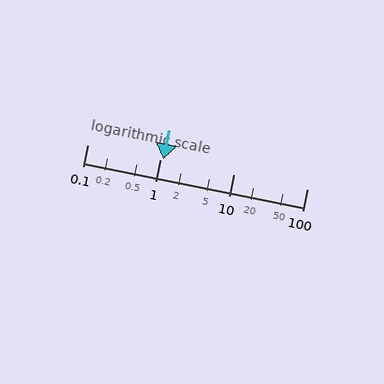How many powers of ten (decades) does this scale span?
The scale spans 3 decades, from 0.1 to 100.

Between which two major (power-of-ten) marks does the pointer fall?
The pointer is between 1 and 10.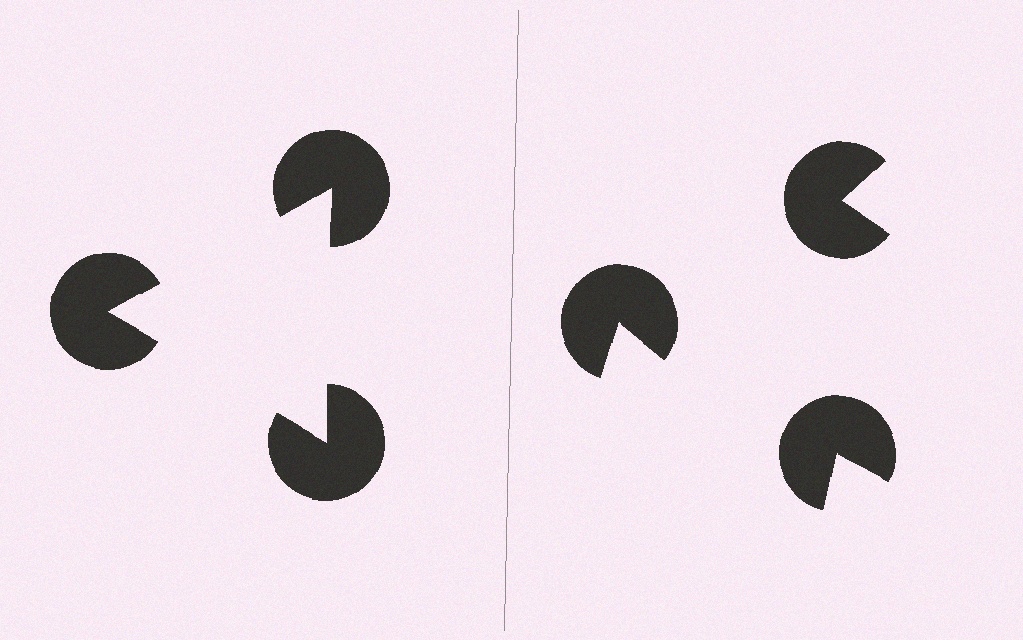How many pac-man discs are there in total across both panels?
6 — 3 on each side.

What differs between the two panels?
The pac-man discs are positioned identically on both sides; only the wedge orientations differ. On the left they align to a triangle; on the right they are misaligned.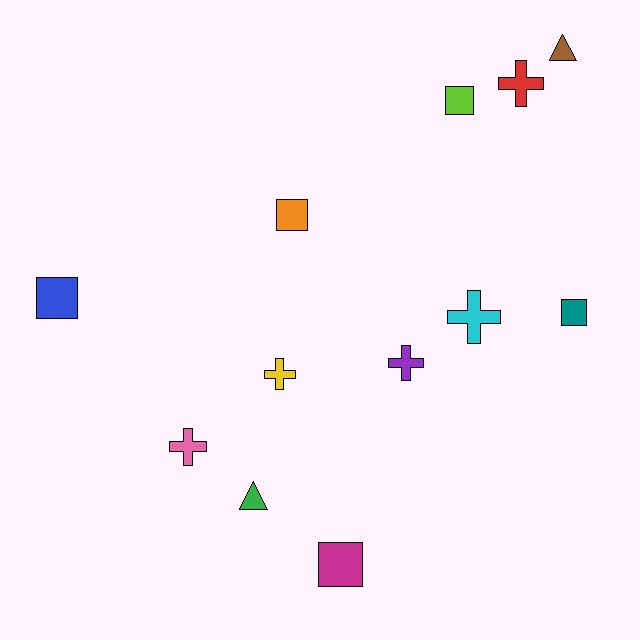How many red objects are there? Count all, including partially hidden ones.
There is 1 red object.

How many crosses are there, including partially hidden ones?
There are 5 crosses.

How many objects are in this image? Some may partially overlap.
There are 12 objects.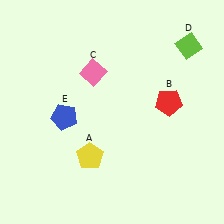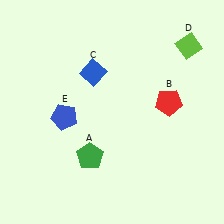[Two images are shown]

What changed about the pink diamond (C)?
In Image 1, C is pink. In Image 2, it changed to blue.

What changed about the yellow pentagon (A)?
In Image 1, A is yellow. In Image 2, it changed to green.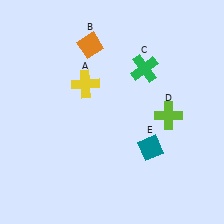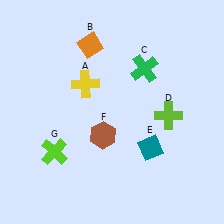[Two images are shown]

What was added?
A brown hexagon (F), a lime cross (G) were added in Image 2.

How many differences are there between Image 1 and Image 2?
There are 2 differences between the two images.